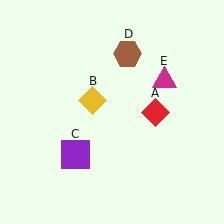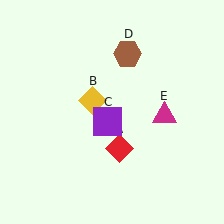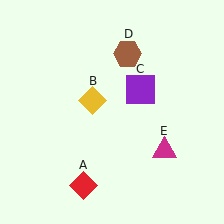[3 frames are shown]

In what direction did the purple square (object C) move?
The purple square (object C) moved up and to the right.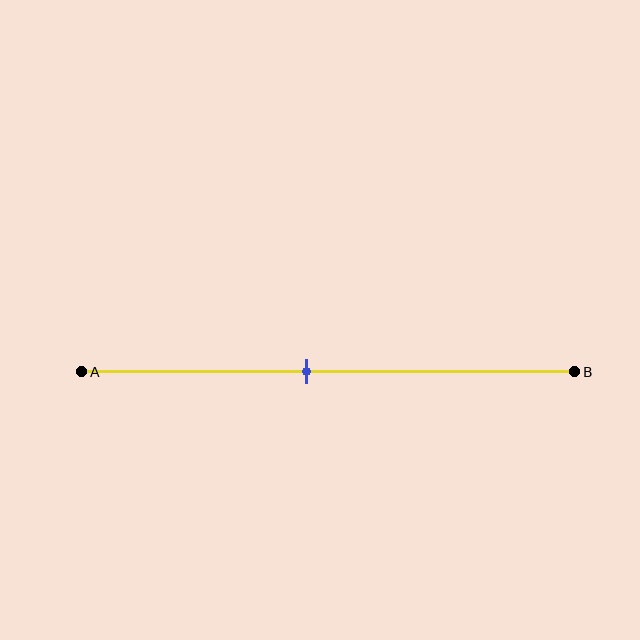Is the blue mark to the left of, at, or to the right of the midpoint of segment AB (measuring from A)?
The blue mark is to the left of the midpoint of segment AB.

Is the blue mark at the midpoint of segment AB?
No, the mark is at about 45% from A, not at the 50% midpoint.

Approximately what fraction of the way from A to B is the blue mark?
The blue mark is approximately 45% of the way from A to B.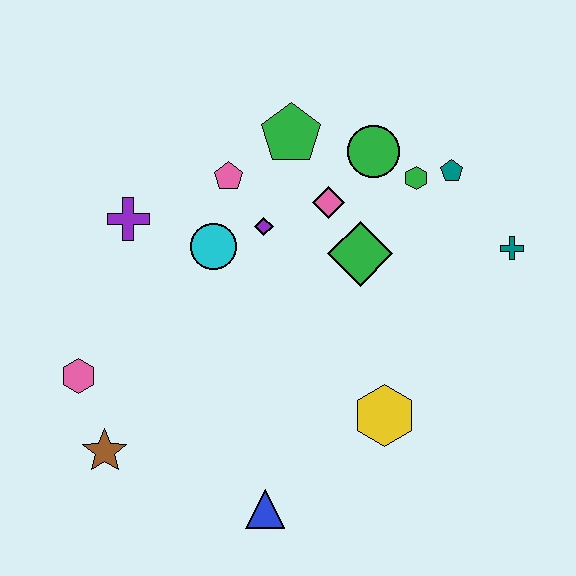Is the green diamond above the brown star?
Yes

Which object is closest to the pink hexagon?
The brown star is closest to the pink hexagon.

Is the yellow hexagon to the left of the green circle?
No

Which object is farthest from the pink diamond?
The brown star is farthest from the pink diamond.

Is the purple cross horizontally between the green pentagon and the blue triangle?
No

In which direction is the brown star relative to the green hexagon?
The brown star is to the left of the green hexagon.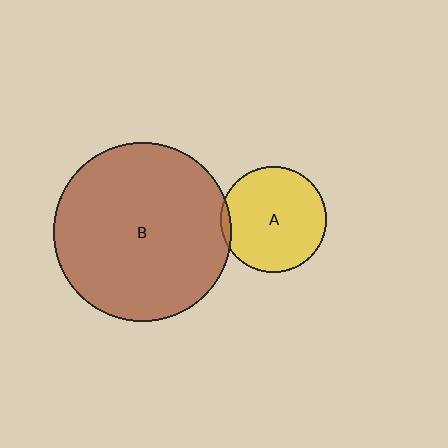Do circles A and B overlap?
Yes.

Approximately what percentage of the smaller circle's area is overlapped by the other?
Approximately 5%.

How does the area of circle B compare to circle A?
Approximately 2.8 times.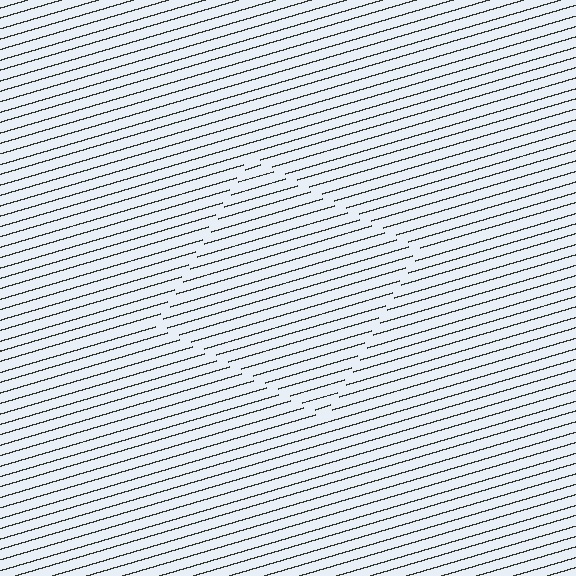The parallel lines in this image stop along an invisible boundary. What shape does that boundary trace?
An illusory square. The interior of the shape contains the same grating, shifted by half a period — the contour is defined by the phase discontinuity where line-ends from the inner and outer gratings abut.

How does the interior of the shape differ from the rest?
The interior of the shape contains the same grating, shifted by half a period — the contour is defined by the phase discontinuity where line-ends from the inner and outer gratings abut.